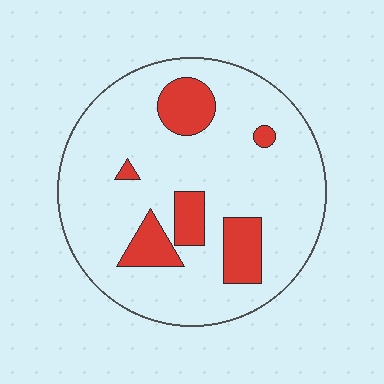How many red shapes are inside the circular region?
6.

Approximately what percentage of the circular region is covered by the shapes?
Approximately 15%.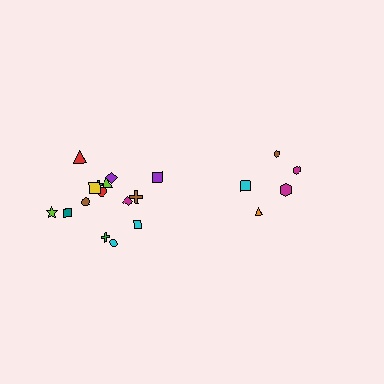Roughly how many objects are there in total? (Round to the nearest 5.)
Roughly 20 objects in total.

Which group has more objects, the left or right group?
The left group.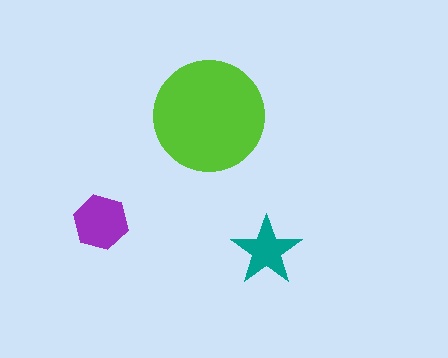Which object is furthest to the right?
The teal star is rightmost.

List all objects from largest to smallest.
The lime circle, the purple hexagon, the teal star.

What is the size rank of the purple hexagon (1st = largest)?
2nd.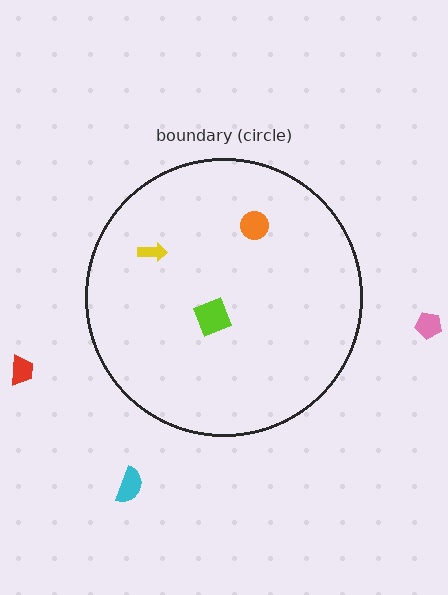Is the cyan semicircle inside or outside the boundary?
Outside.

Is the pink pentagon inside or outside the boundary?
Outside.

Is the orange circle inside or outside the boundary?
Inside.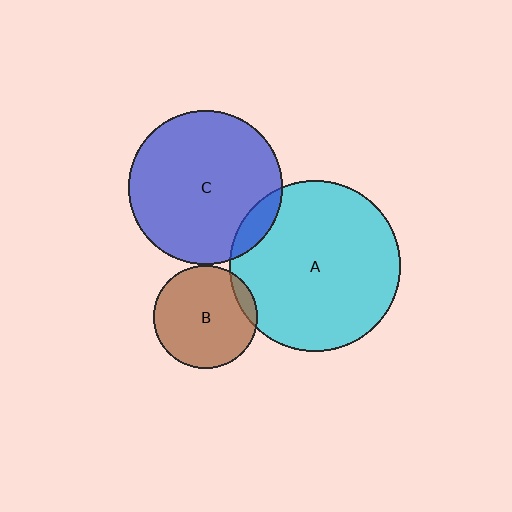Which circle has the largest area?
Circle A (cyan).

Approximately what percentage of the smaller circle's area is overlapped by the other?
Approximately 10%.